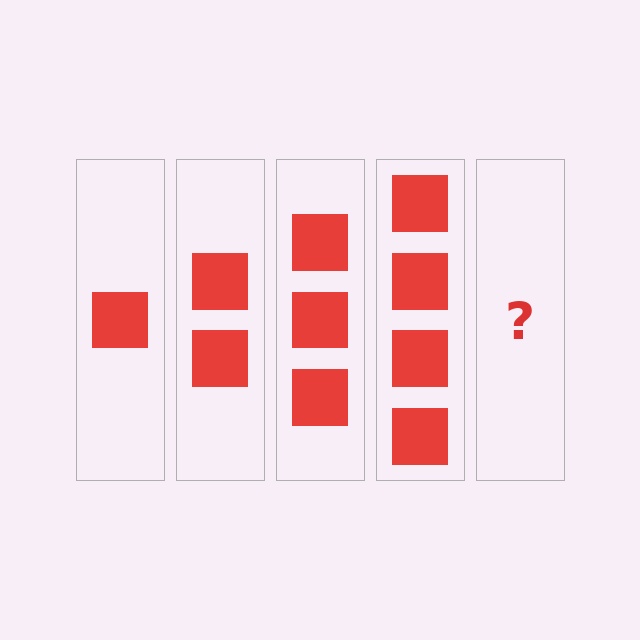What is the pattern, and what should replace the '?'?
The pattern is that each step adds one more square. The '?' should be 5 squares.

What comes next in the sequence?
The next element should be 5 squares.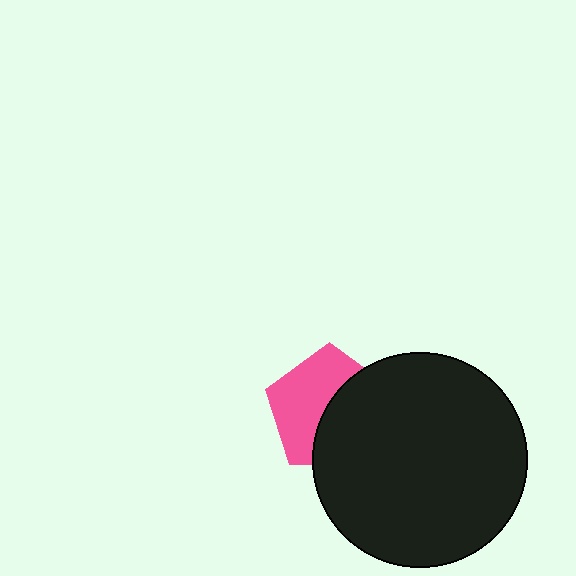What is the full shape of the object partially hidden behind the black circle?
The partially hidden object is a pink pentagon.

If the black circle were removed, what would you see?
You would see the complete pink pentagon.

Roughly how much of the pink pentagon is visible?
About half of it is visible (roughly 52%).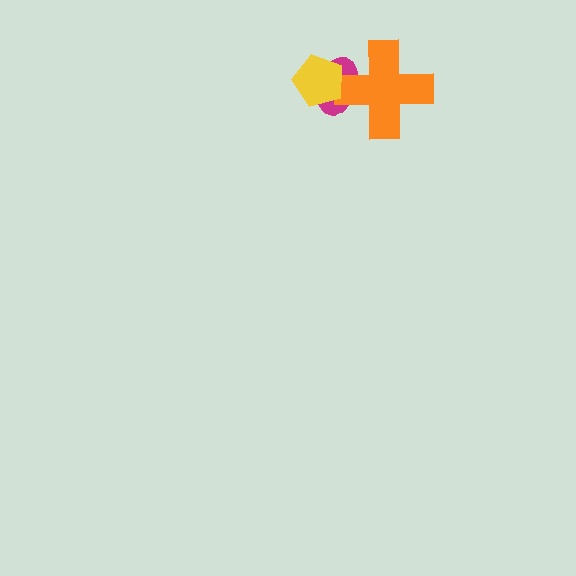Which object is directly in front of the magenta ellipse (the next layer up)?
The orange cross is directly in front of the magenta ellipse.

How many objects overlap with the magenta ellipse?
2 objects overlap with the magenta ellipse.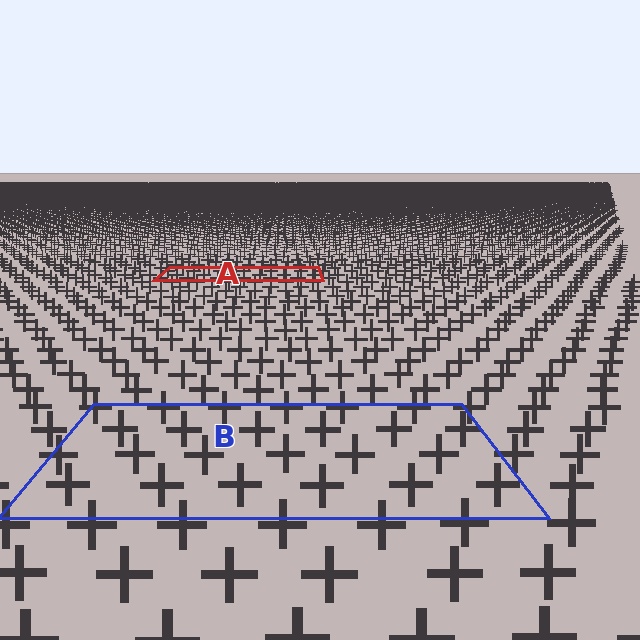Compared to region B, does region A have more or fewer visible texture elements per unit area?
Region A has more texture elements per unit area — they are packed more densely because it is farther away.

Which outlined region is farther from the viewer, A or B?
Region A is farther from the viewer — the texture elements inside it appear smaller and more densely packed.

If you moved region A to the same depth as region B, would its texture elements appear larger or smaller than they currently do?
They would appear larger. At a closer depth, the same texture elements are projected at a bigger on-screen size.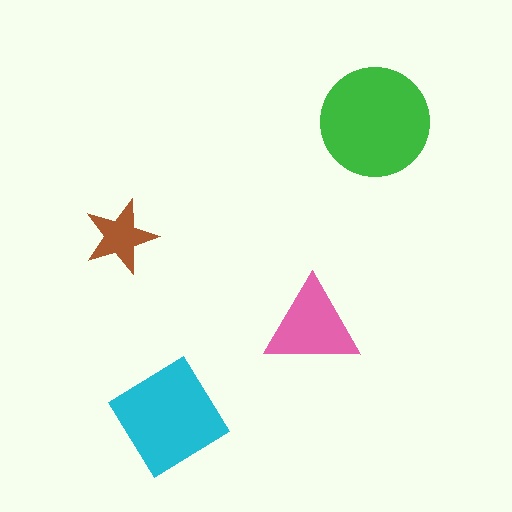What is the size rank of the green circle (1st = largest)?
1st.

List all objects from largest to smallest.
The green circle, the cyan diamond, the pink triangle, the brown star.